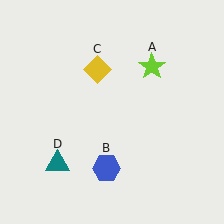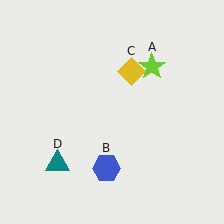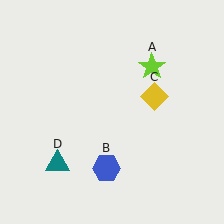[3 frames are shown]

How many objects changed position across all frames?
1 object changed position: yellow diamond (object C).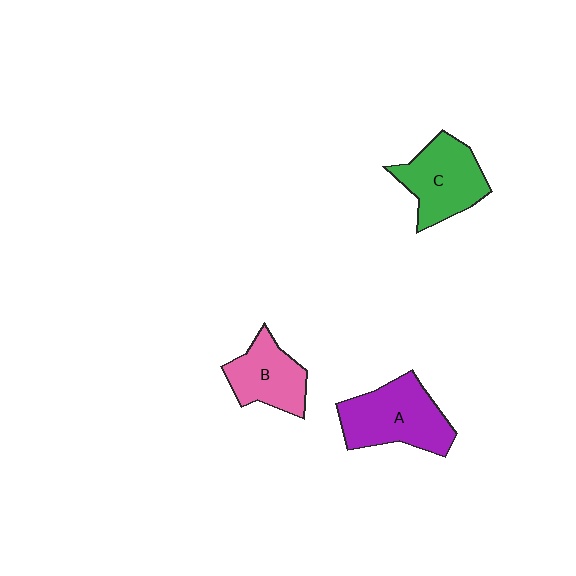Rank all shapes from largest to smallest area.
From largest to smallest: A (purple), C (green), B (pink).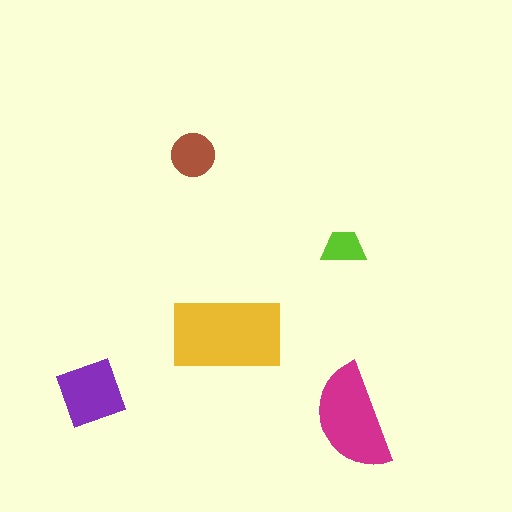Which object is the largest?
The yellow rectangle.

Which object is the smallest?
The lime trapezoid.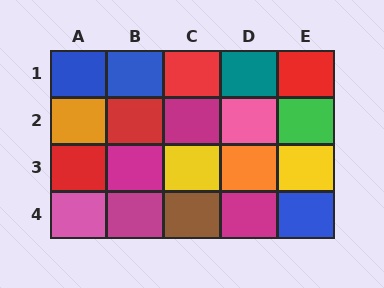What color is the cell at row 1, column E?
Red.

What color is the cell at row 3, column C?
Yellow.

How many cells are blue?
3 cells are blue.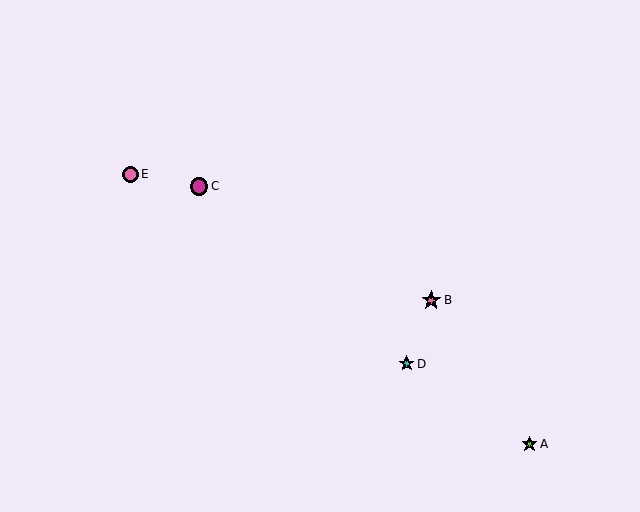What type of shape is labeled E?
Shape E is a pink circle.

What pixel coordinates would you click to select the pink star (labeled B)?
Click at (431, 300) to select the pink star B.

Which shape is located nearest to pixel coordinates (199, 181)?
The magenta circle (labeled C) at (199, 187) is nearest to that location.